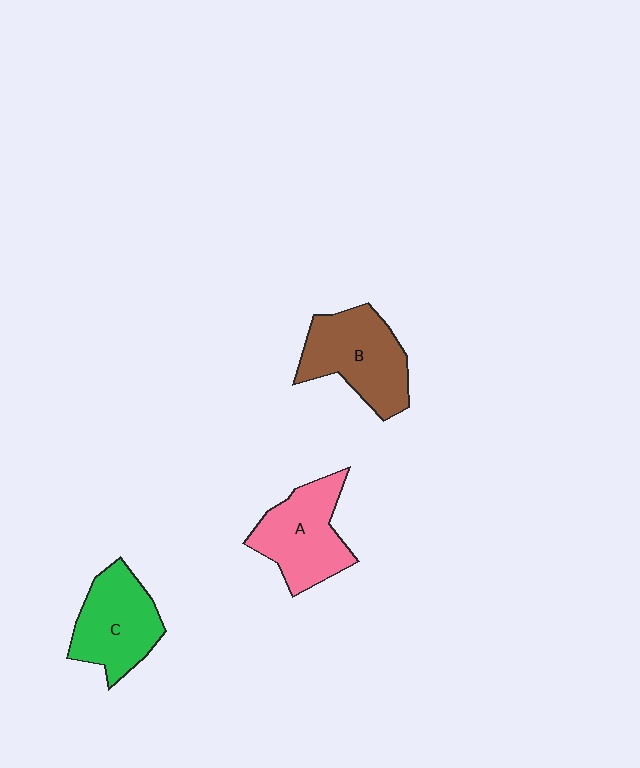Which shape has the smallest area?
Shape C (green).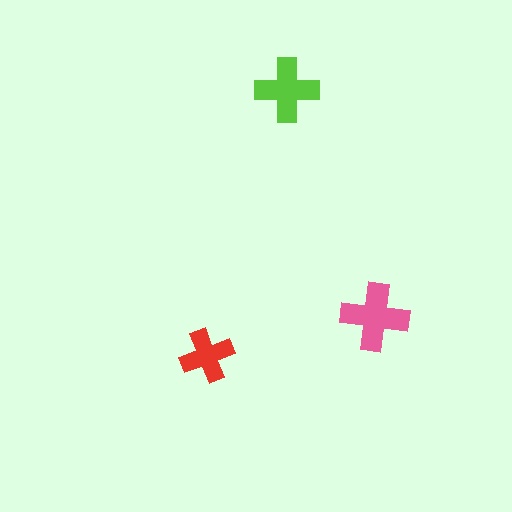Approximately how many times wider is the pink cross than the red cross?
About 1.5 times wider.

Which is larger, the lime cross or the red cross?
The lime one.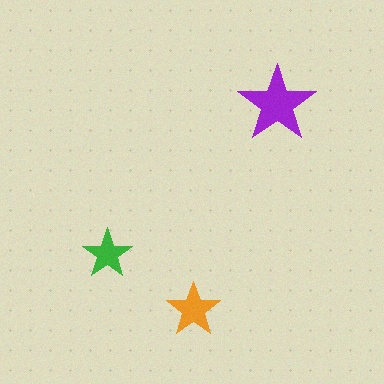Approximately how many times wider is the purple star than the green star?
About 1.5 times wider.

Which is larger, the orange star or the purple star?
The purple one.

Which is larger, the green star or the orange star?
The orange one.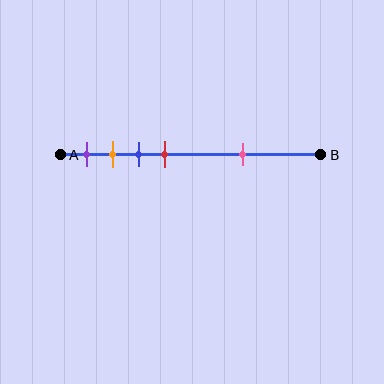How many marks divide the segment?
There are 5 marks dividing the segment.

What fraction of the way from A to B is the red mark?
The red mark is approximately 40% (0.4) of the way from A to B.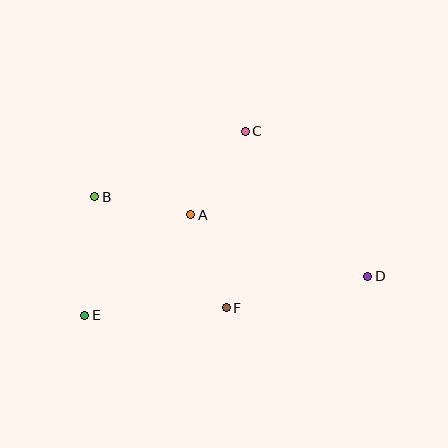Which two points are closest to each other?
Points A and B are closest to each other.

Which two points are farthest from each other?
Points D and E are farthest from each other.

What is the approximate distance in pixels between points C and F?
The distance between C and F is approximately 177 pixels.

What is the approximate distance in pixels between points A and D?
The distance between A and D is approximately 187 pixels.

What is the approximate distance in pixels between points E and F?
The distance between E and F is approximately 142 pixels.